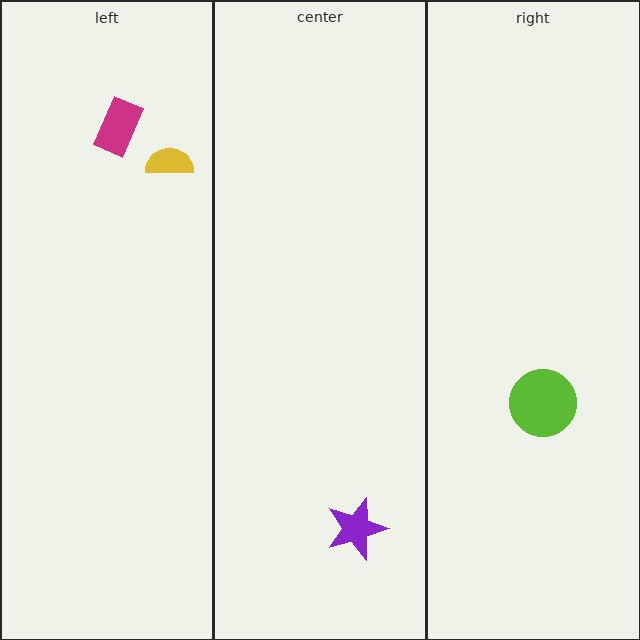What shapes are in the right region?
The lime circle.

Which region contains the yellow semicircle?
The left region.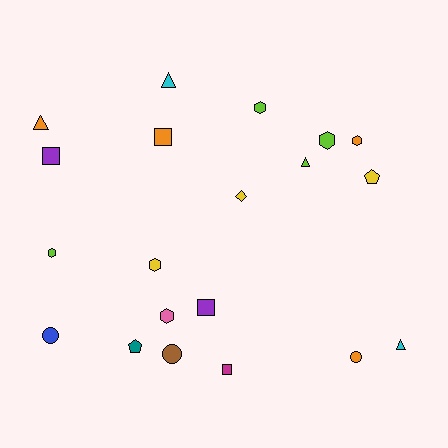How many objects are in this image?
There are 20 objects.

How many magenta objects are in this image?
There is 1 magenta object.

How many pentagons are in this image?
There are 2 pentagons.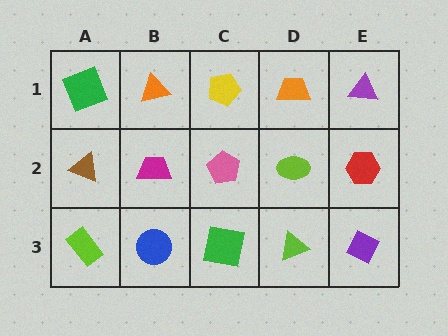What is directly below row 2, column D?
A lime triangle.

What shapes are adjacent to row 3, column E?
A red hexagon (row 2, column E), a lime triangle (row 3, column D).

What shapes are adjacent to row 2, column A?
A green square (row 1, column A), a lime rectangle (row 3, column A), a magenta trapezoid (row 2, column B).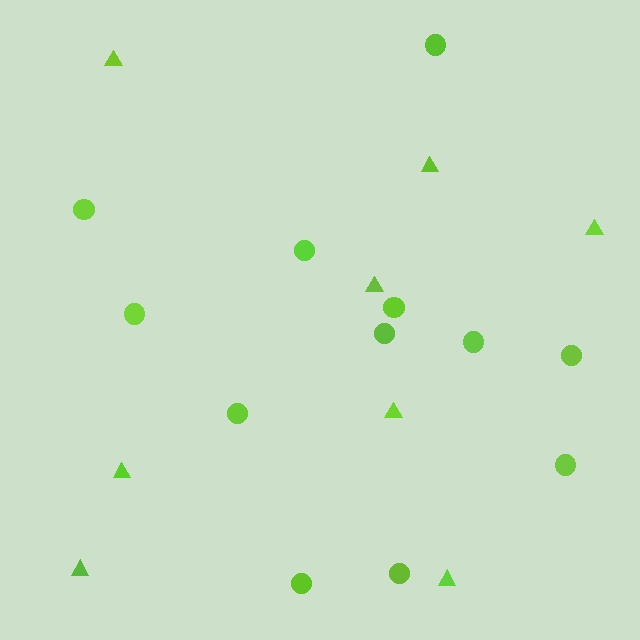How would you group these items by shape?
There are 2 groups: one group of triangles (8) and one group of circles (12).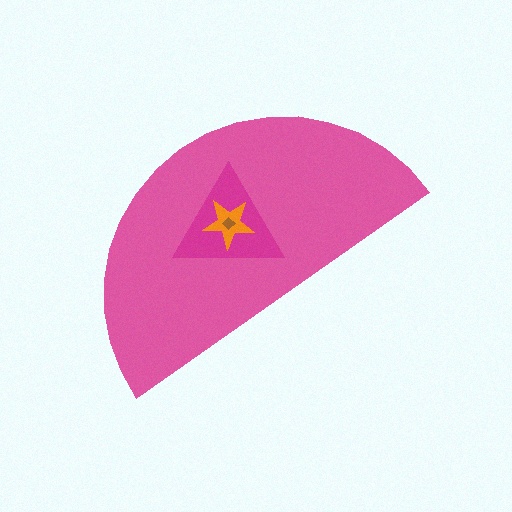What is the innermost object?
The brown diamond.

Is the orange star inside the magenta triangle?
Yes.